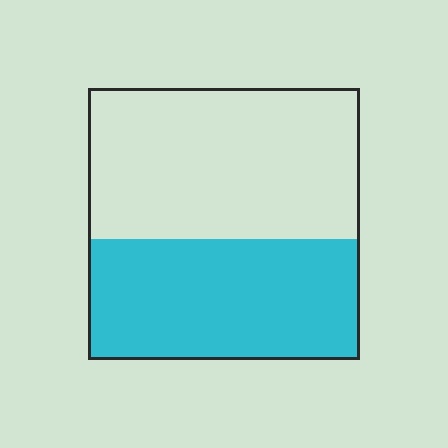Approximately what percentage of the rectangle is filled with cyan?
Approximately 45%.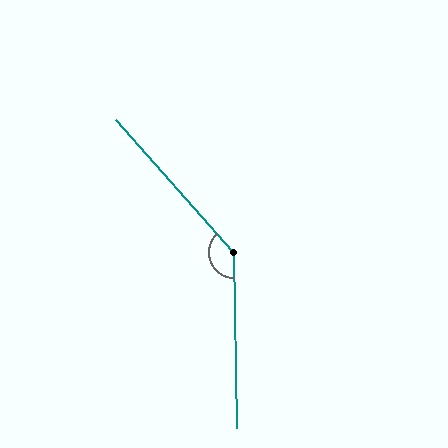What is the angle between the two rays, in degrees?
Approximately 139 degrees.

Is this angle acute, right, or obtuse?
It is obtuse.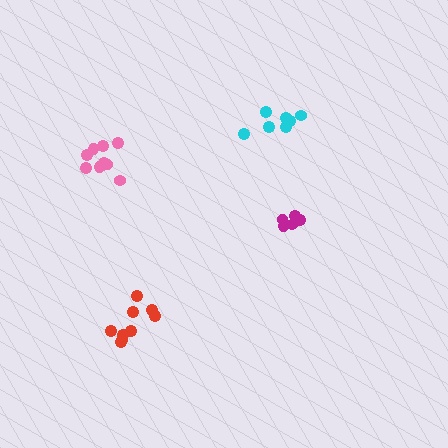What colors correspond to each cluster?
The clusters are colored: magenta, red, cyan, pink.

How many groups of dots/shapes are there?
There are 4 groups.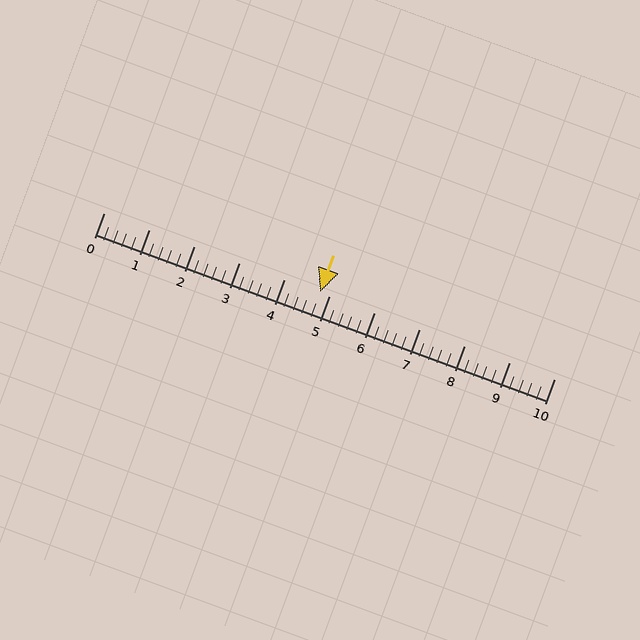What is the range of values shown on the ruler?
The ruler shows values from 0 to 10.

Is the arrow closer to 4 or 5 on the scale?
The arrow is closer to 5.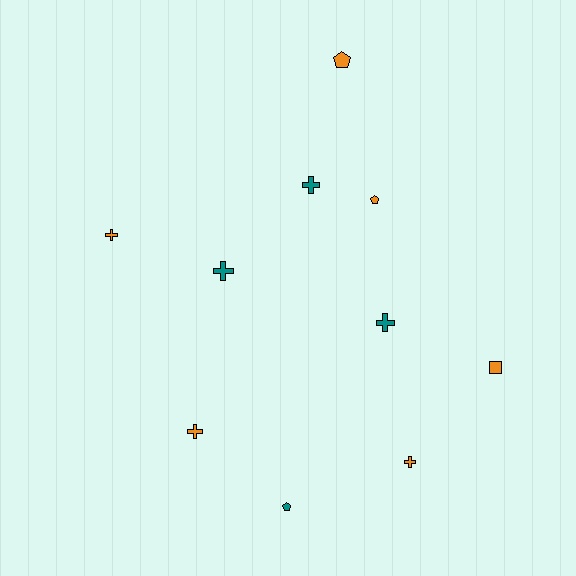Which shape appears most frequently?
Cross, with 6 objects.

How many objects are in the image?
There are 10 objects.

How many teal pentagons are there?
There is 1 teal pentagon.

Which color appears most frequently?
Orange, with 6 objects.